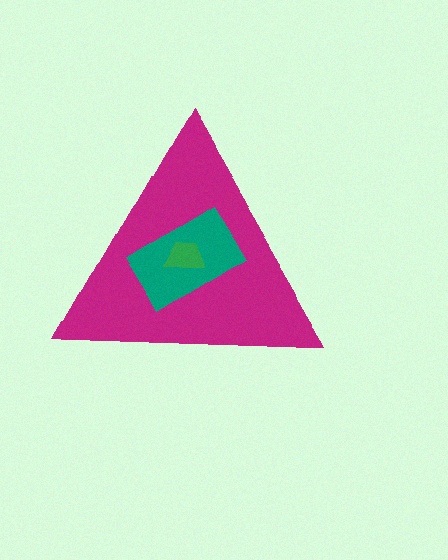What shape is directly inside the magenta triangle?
The teal rectangle.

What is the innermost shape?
The green trapezoid.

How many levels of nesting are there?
3.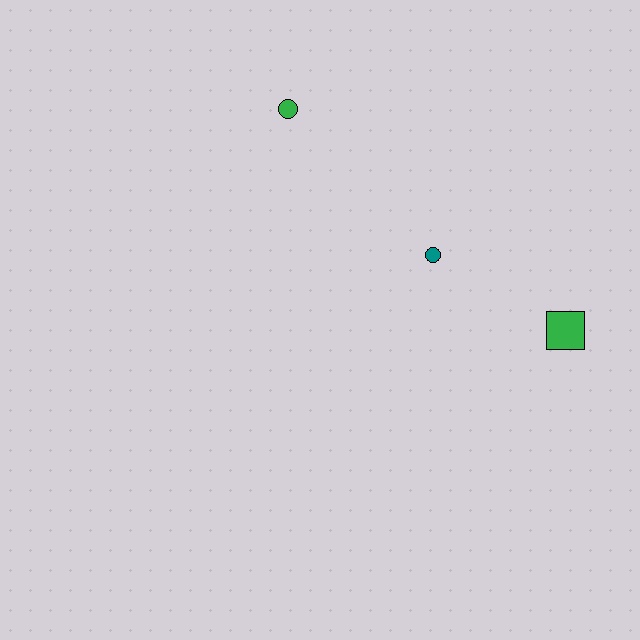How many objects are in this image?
There are 3 objects.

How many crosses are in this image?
There are no crosses.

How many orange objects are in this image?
There are no orange objects.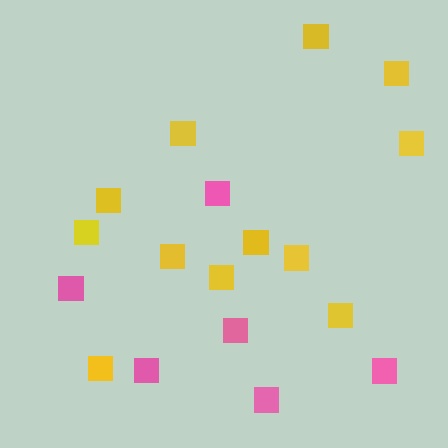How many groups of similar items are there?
There are 2 groups: one group of pink squares (6) and one group of yellow squares (12).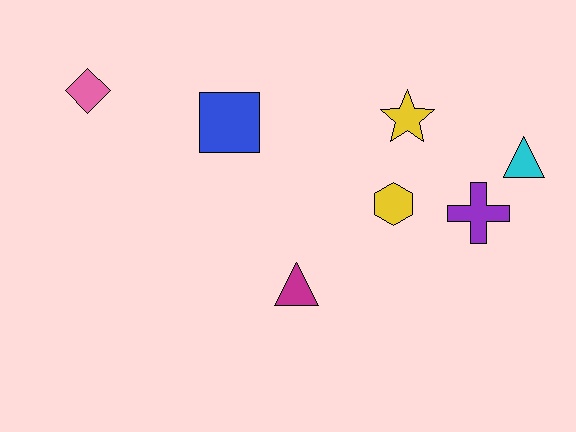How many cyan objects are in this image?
There is 1 cyan object.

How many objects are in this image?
There are 7 objects.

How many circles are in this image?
There are no circles.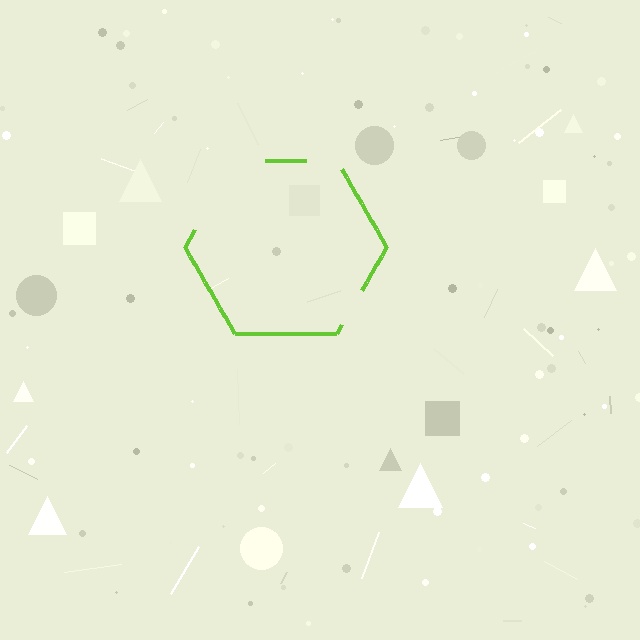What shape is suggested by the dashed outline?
The dashed outline suggests a hexagon.